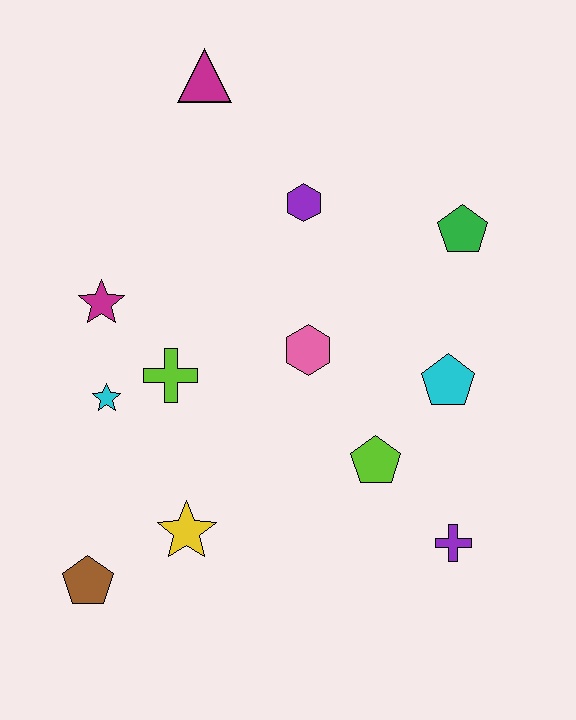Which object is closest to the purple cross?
The lime pentagon is closest to the purple cross.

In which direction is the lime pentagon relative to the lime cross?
The lime pentagon is to the right of the lime cross.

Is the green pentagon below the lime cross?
No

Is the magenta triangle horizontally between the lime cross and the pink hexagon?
Yes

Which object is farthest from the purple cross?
The magenta triangle is farthest from the purple cross.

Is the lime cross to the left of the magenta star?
No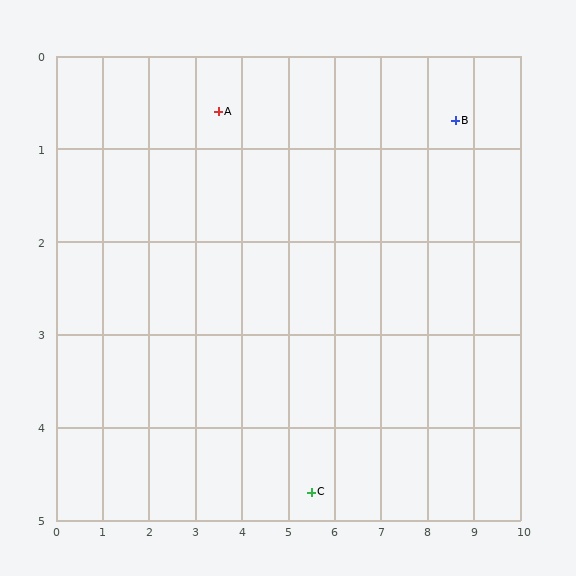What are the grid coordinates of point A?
Point A is at approximately (3.5, 0.6).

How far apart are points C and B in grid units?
Points C and B are about 5.1 grid units apart.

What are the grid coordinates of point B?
Point B is at approximately (8.6, 0.7).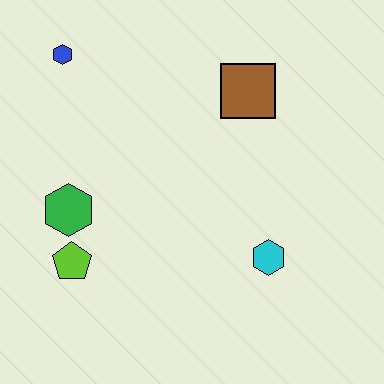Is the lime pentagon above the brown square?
No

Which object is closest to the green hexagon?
The lime pentagon is closest to the green hexagon.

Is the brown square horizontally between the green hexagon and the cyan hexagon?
Yes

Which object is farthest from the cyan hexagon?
The blue hexagon is farthest from the cyan hexagon.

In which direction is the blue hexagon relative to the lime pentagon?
The blue hexagon is above the lime pentagon.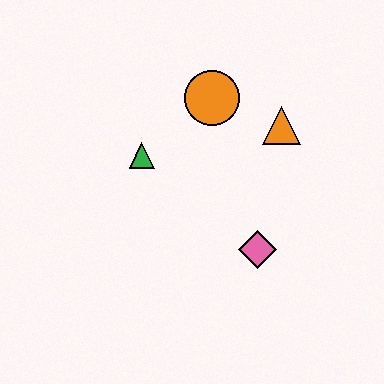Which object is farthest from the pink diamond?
The orange circle is farthest from the pink diamond.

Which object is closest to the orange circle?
The orange triangle is closest to the orange circle.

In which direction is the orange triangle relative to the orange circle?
The orange triangle is to the right of the orange circle.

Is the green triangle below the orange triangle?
Yes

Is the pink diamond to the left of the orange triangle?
Yes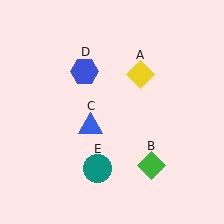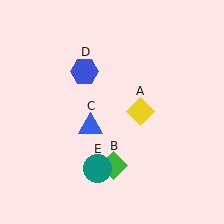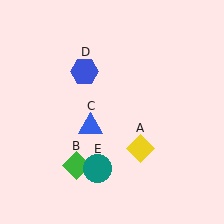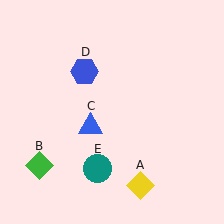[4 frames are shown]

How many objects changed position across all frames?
2 objects changed position: yellow diamond (object A), green diamond (object B).